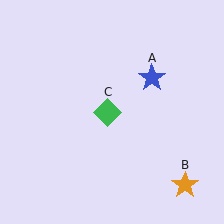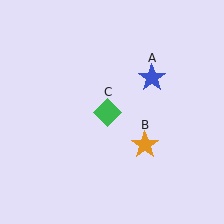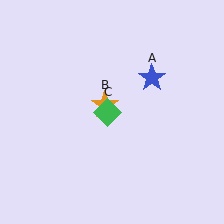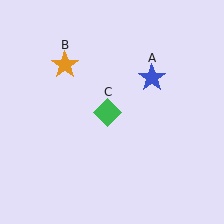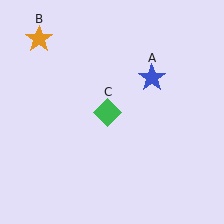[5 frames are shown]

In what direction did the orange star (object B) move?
The orange star (object B) moved up and to the left.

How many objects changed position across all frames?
1 object changed position: orange star (object B).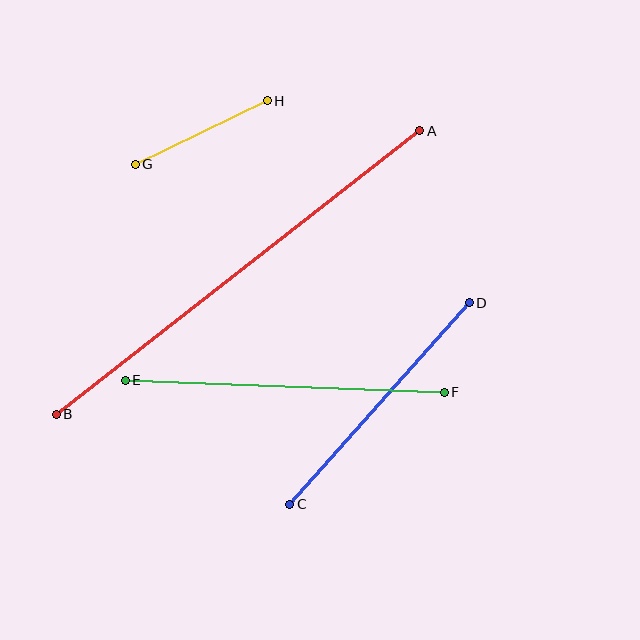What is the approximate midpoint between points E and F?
The midpoint is at approximately (285, 386) pixels.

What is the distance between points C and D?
The distance is approximately 270 pixels.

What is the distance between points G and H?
The distance is approximately 147 pixels.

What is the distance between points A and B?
The distance is approximately 461 pixels.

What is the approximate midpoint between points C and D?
The midpoint is at approximately (379, 403) pixels.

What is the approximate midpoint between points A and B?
The midpoint is at approximately (238, 273) pixels.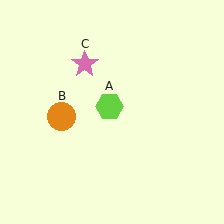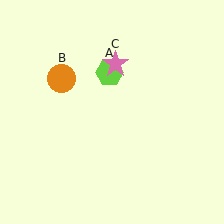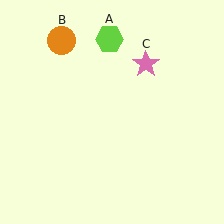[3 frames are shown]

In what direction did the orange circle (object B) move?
The orange circle (object B) moved up.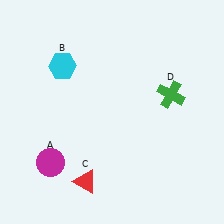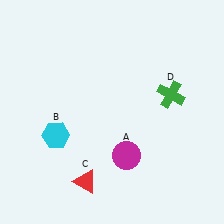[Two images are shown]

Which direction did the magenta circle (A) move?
The magenta circle (A) moved right.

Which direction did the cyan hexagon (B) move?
The cyan hexagon (B) moved down.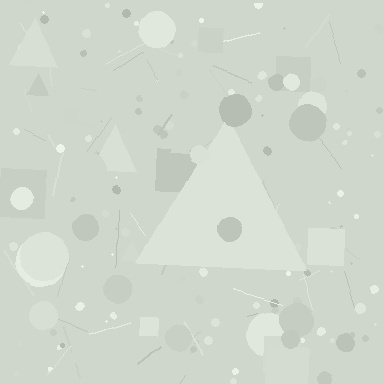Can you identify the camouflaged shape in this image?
The camouflaged shape is a triangle.